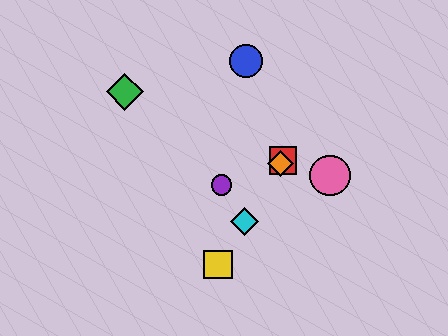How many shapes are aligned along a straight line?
4 shapes (the red square, the yellow square, the orange diamond, the cyan diamond) are aligned along a straight line.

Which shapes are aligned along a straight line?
The red square, the yellow square, the orange diamond, the cyan diamond are aligned along a straight line.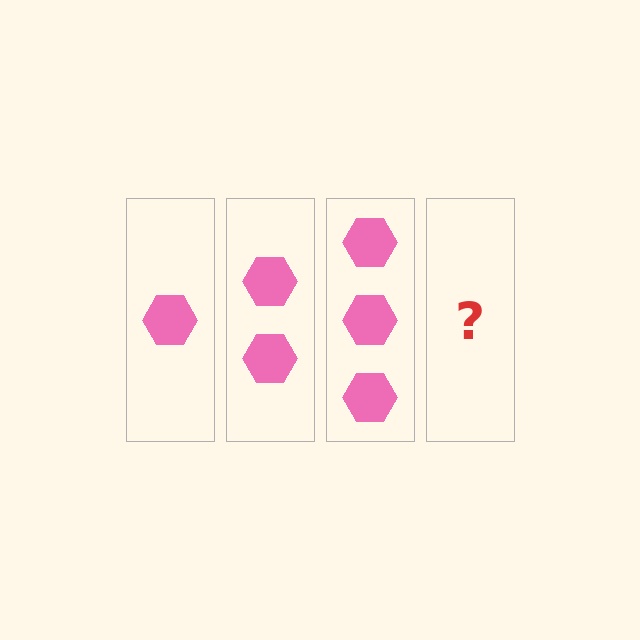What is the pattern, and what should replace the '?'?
The pattern is that each step adds one more hexagon. The '?' should be 4 hexagons.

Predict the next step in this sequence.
The next step is 4 hexagons.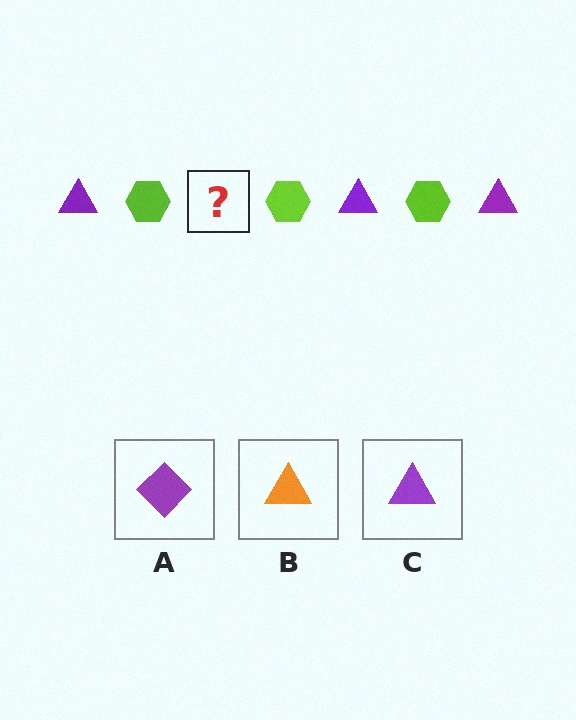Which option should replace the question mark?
Option C.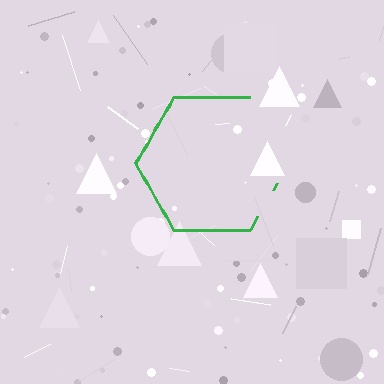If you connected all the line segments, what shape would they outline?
They would outline a hexagon.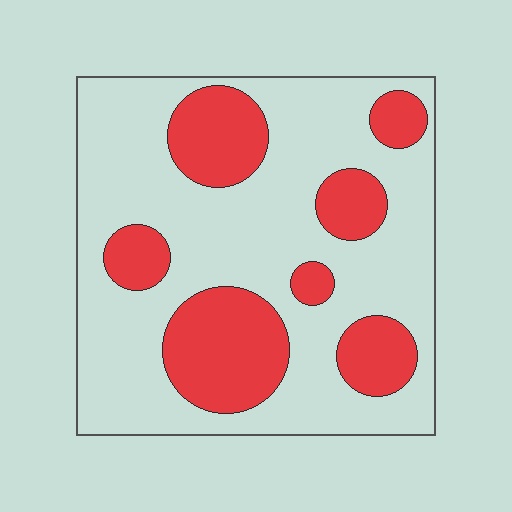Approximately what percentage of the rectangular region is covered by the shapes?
Approximately 30%.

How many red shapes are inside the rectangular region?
7.